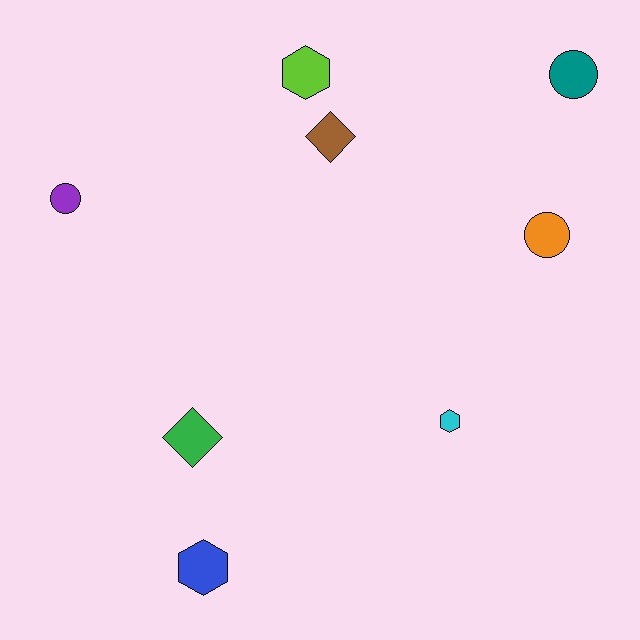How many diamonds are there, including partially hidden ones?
There are 2 diamonds.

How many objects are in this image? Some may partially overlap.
There are 8 objects.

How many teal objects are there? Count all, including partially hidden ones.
There is 1 teal object.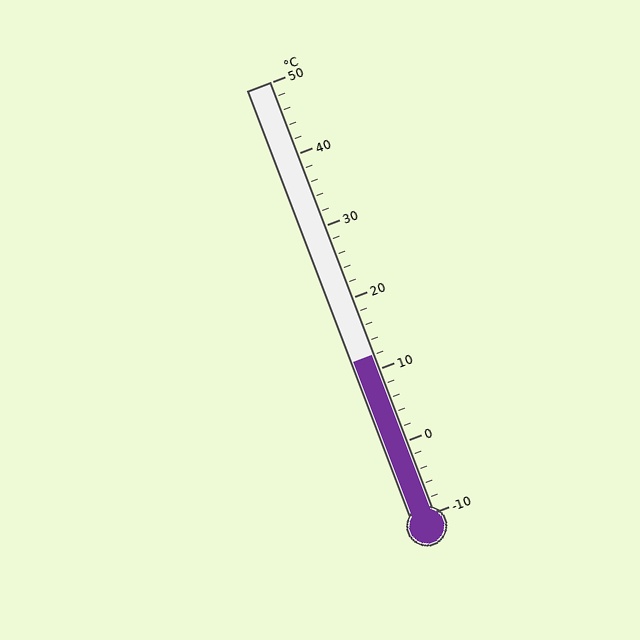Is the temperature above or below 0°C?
The temperature is above 0°C.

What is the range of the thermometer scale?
The thermometer scale ranges from -10°C to 50°C.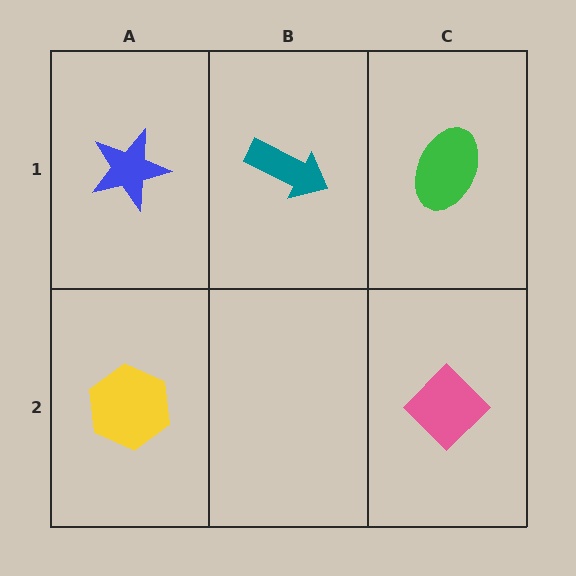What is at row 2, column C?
A pink diamond.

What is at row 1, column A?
A blue star.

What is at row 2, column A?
A yellow hexagon.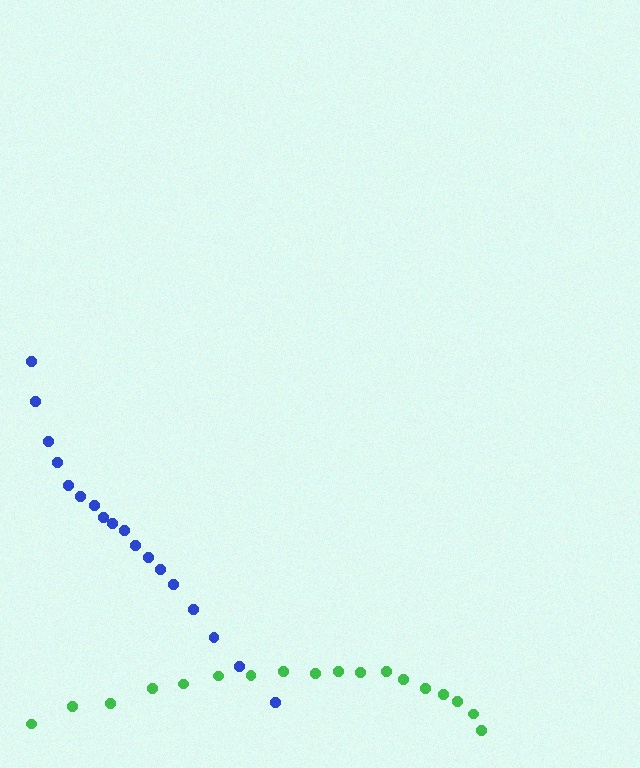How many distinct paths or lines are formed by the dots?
There are 2 distinct paths.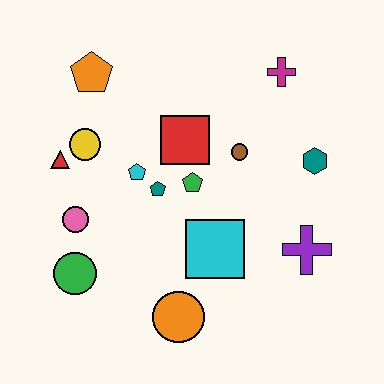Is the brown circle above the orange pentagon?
No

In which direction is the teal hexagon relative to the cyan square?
The teal hexagon is to the right of the cyan square.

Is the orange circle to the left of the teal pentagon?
No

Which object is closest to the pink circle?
The green circle is closest to the pink circle.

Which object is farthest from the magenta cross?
The green circle is farthest from the magenta cross.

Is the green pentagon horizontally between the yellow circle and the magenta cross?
Yes